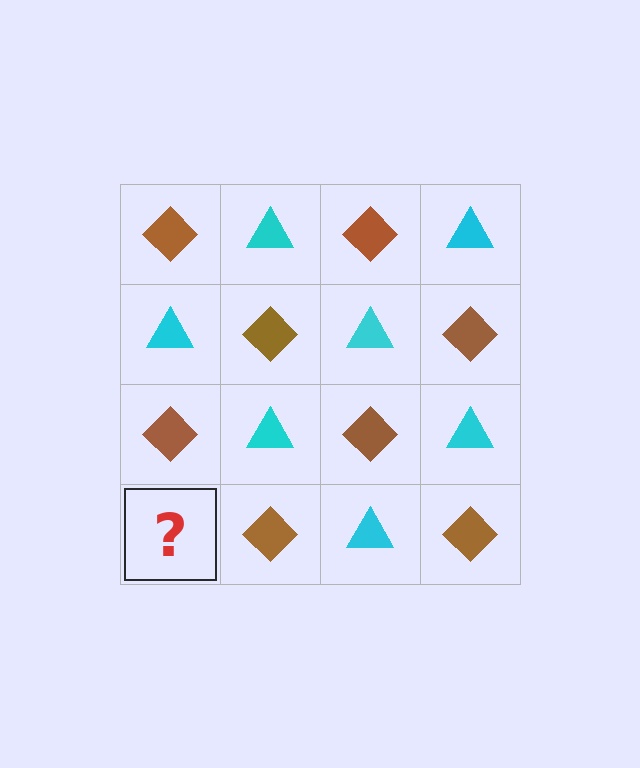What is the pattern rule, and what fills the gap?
The rule is that it alternates brown diamond and cyan triangle in a checkerboard pattern. The gap should be filled with a cyan triangle.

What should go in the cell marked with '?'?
The missing cell should contain a cyan triangle.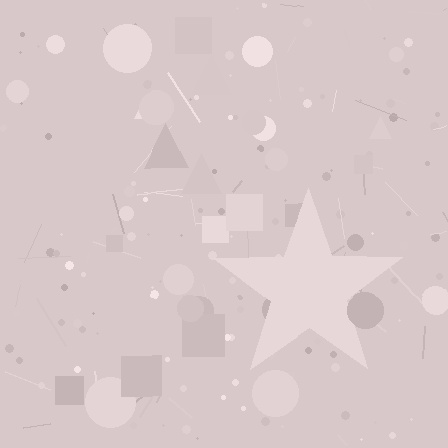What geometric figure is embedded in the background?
A star is embedded in the background.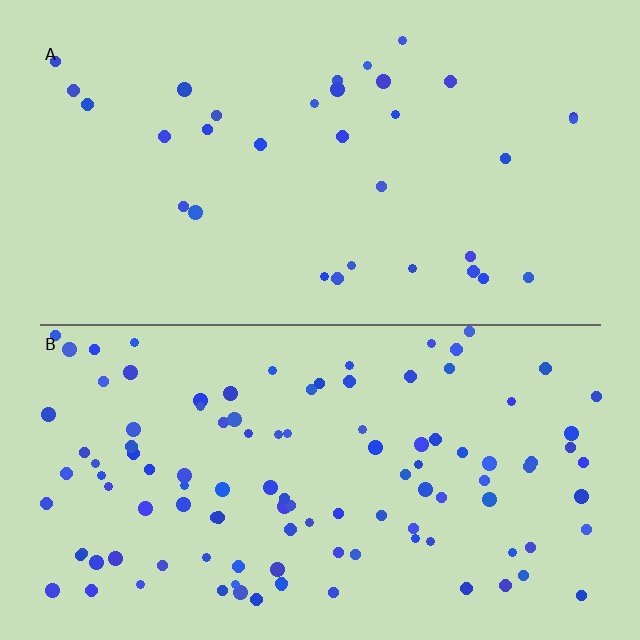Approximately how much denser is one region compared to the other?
Approximately 3.4× — region B over region A.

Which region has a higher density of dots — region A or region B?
B (the bottom).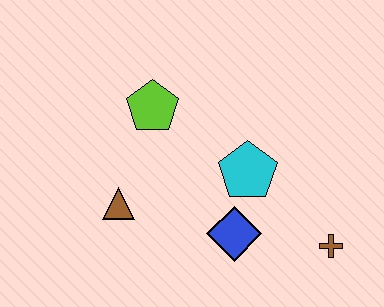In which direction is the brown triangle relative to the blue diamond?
The brown triangle is to the left of the blue diamond.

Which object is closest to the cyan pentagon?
The blue diamond is closest to the cyan pentagon.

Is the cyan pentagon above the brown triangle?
Yes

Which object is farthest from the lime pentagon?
The brown cross is farthest from the lime pentagon.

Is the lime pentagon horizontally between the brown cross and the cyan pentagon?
No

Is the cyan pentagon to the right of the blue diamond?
Yes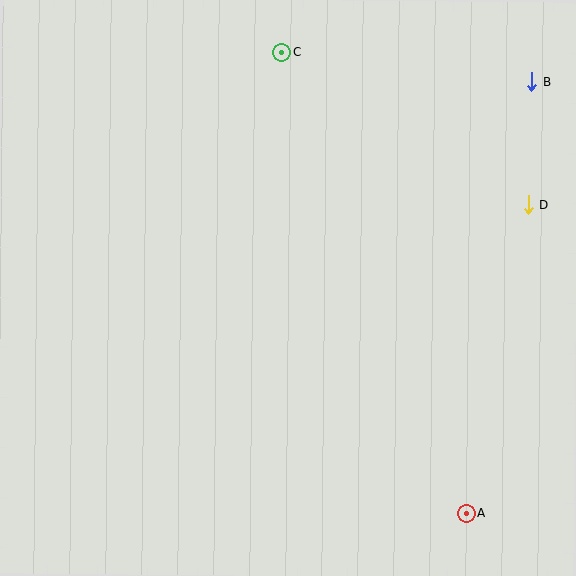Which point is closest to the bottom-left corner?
Point A is closest to the bottom-left corner.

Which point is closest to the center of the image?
Point C at (282, 52) is closest to the center.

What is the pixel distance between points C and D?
The distance between C and D is 289 pixels.